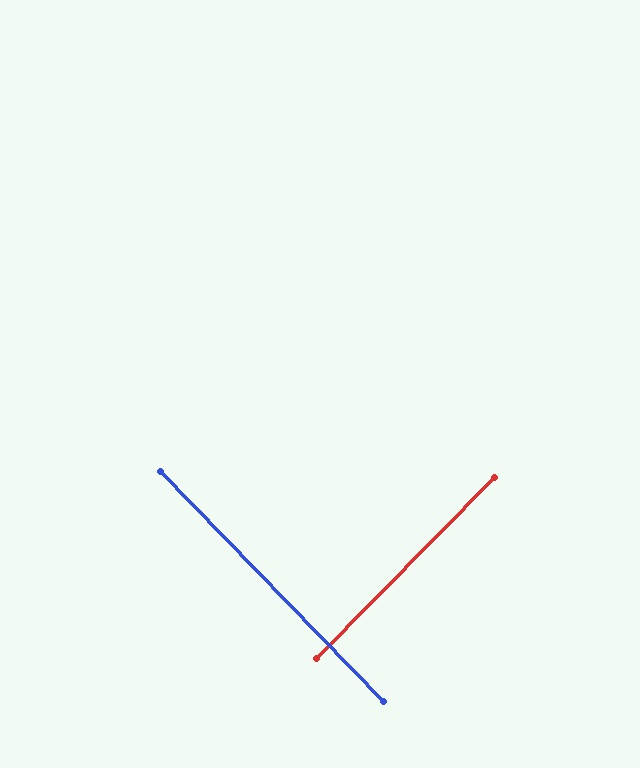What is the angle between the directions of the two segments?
Approximately 89 degrees.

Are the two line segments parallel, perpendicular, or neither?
Perpendicular — they meet at approximately 89°.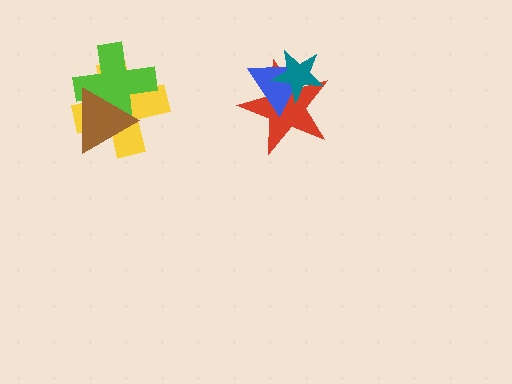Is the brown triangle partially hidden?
No, no other shape covers it.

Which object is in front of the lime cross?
The brown triangle is in front of the lime cross.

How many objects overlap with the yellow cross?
2 objects overlap with the yellow cross.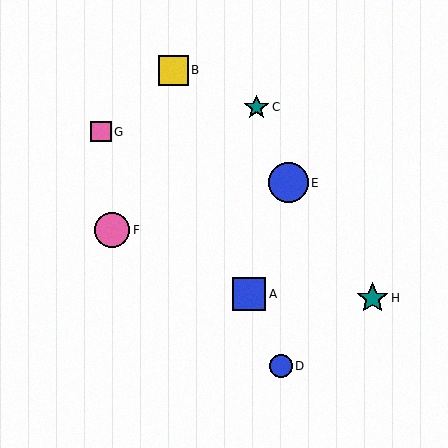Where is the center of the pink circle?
The center of the pink circle is at (112, 230).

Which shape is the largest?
The blue circle (labeled E) is the largest.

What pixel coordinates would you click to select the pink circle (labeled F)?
Click at (112, 230) to select the pink circle F.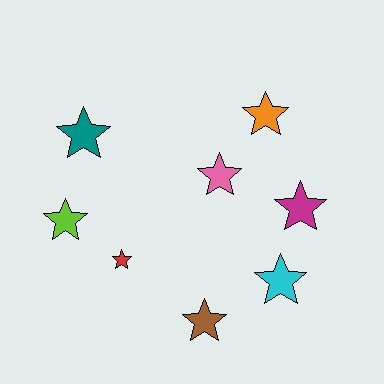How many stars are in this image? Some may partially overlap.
There are 8 stars.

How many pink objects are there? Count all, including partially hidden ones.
There is 1 pink object.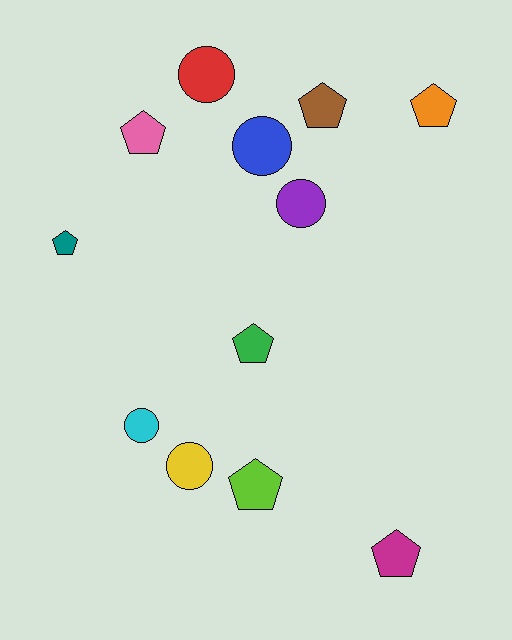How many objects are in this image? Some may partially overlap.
There are 12 objects.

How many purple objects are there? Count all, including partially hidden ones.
There is 1 purple object.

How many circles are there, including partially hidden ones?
There are 5 circles.